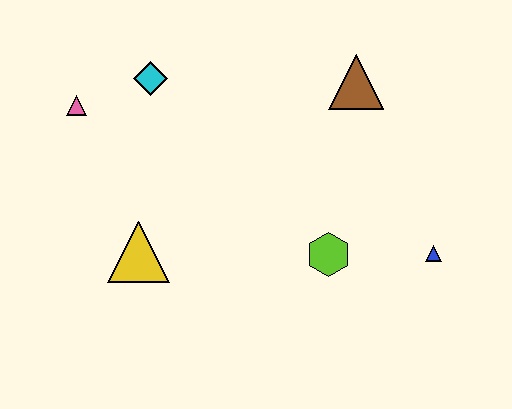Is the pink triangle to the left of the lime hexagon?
Yes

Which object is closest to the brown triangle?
The lime hexagon is closest to the brown triangle.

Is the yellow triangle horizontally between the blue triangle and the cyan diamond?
No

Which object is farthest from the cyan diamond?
The blue triangle is farthest from the cyan diamond.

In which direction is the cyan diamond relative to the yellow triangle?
The cyan diamond is above the yellow triangle.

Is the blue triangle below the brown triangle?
Yes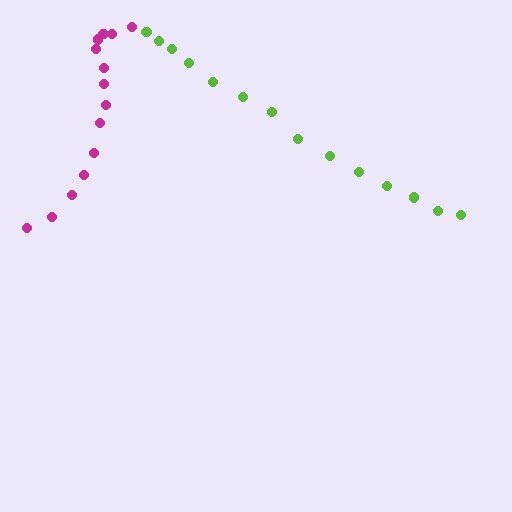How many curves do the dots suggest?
There are 2 distinct paths.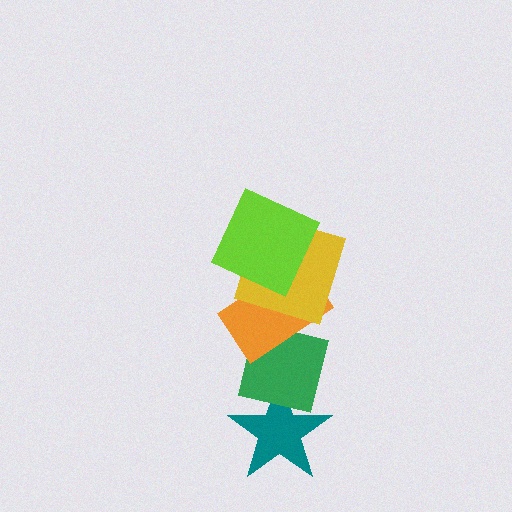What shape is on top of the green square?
The orange rectangle is on top of the green square.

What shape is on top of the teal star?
The green square is on top of the teal star.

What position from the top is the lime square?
The lime square is 1st from the top.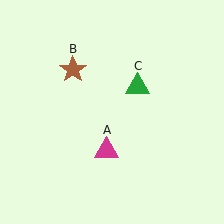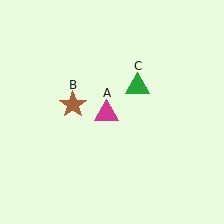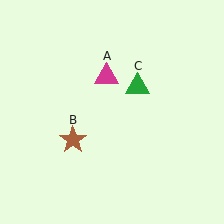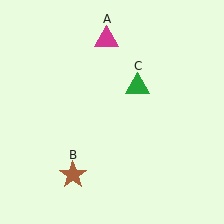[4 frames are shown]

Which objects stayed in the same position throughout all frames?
Green triangle (object C) remained stationary.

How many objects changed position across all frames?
2 objects changed position: magenta triangle (object A), brown star (object B).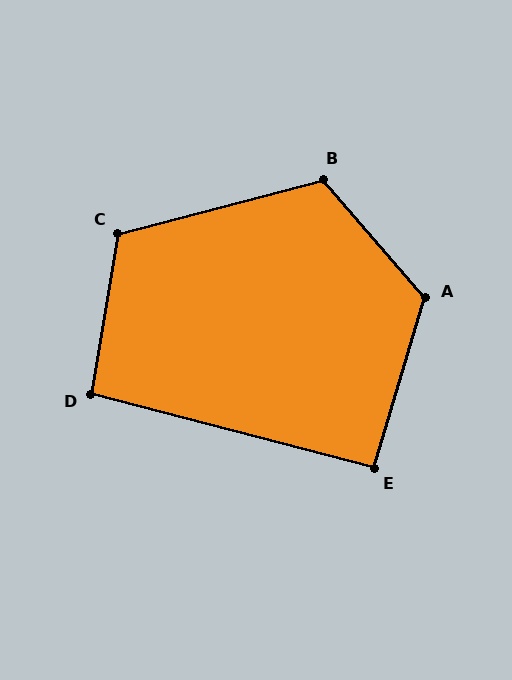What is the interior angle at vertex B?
Approximately 116 degrees (obtuse).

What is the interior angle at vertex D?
Approximately 95 degrees (approximately right).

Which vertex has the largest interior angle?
A, at approximately 123 degrees.